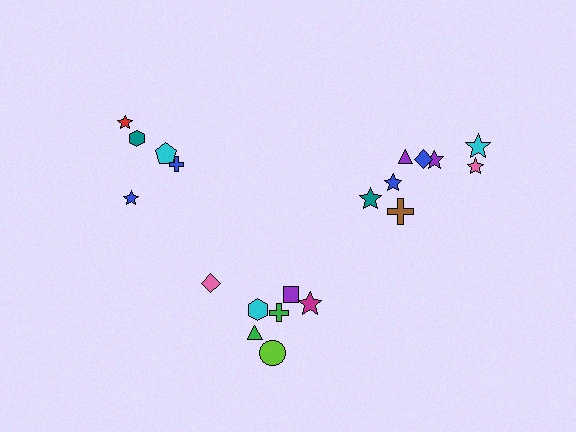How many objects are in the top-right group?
There are 8 objects.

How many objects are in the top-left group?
There are 5 objects.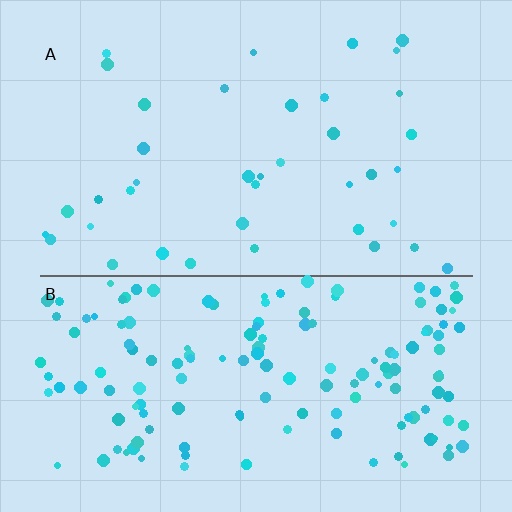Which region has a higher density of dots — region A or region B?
B (the bottom).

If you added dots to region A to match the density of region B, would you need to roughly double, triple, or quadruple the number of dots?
Approximately quadruple.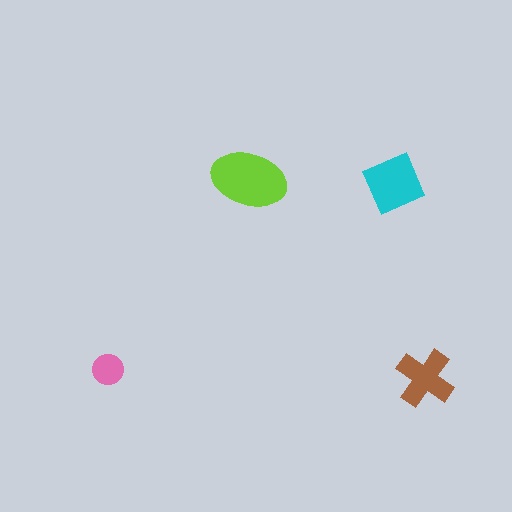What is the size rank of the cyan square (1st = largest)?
2nd.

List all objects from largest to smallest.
The lime ellipse, the cyan square, the brown cross, the pink circle.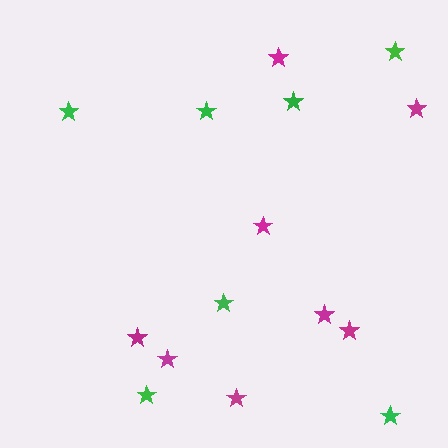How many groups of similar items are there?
There are 2 groups: one group of green stars (7) and one group of magenta stars (8).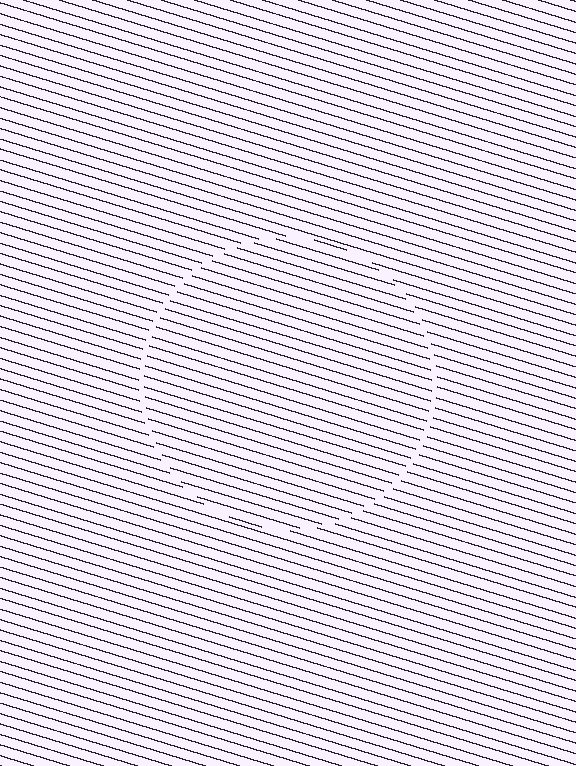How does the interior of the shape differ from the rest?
The interior of the shape contains the same grating, shifted by half a period — the contour is defined by the phase discontinuity where line-ends from the inner and outer gratings abut.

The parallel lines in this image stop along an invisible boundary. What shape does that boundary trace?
An illusory circle. The interior of the shape contains the same grating, shifted by half a period — the contour is defined by the phase discontinuity where line-ends from the inner and outer gratings abut.